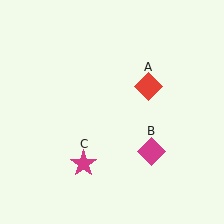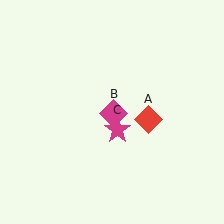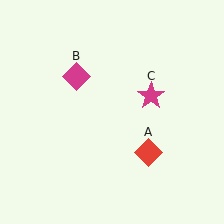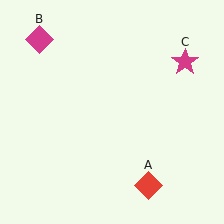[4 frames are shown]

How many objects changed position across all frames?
3 objects changed position: red diamond (object A), magenta diamond (object B), magenta star (object C).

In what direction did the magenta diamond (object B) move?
The magenta diamond (object B) moved up and to the left.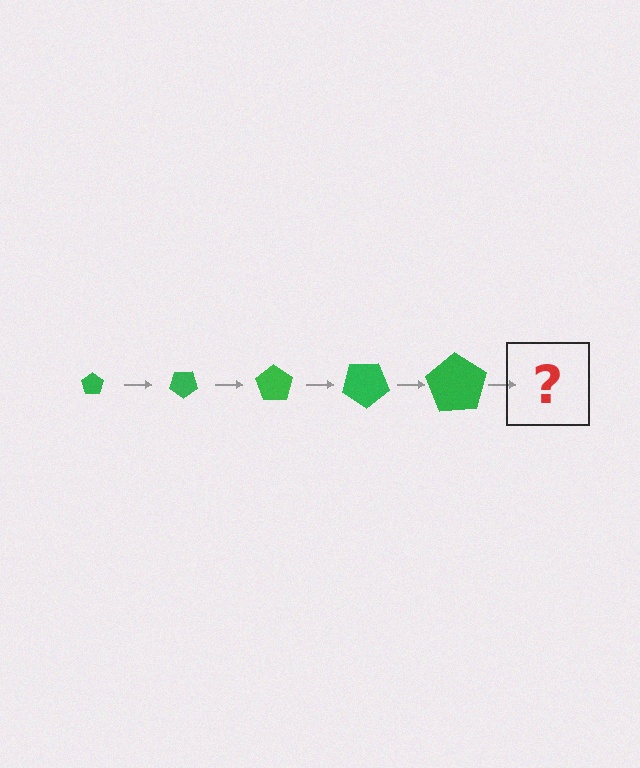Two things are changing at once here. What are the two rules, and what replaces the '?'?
The two rules are that the pentagon grows larger each step and it rotates 35 degrees each step. The '?' should be a pentagon, larger than the previous one and rotated 175 degrees from the start.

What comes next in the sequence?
The next element should be a pentagon, larger than the previous one and rotated 175 degrees from the start.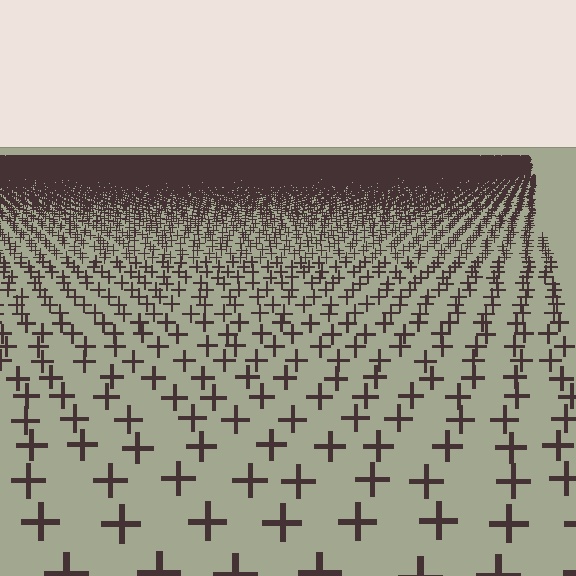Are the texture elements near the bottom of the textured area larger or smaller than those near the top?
Larger. Near the bottom, elements are closer to the viewer and appear at a bigger on-screen size.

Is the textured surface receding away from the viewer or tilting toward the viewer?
The surface is receding away from the viewer. Texture elements get smaller and denser toward the top.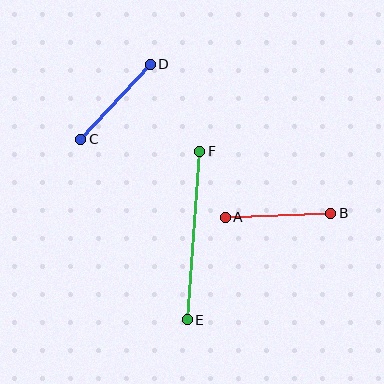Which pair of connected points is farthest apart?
Points E and F are farthest apart.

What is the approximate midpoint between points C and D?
The midpoint is at approximately (115, 102) pixels.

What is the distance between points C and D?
The distance is approximately 102 pixels.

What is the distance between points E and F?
The distance is approximately 169 pixels.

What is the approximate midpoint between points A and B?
The midpoint is at approximately (278, 215) pixels.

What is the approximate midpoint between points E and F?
The midpoint is at approximately (194, 236) pixels.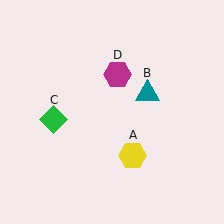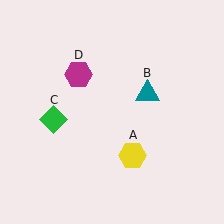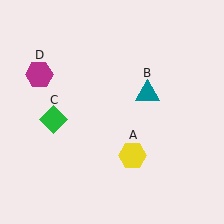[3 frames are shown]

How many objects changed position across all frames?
1 object changed position: magenta hexagon (object D).